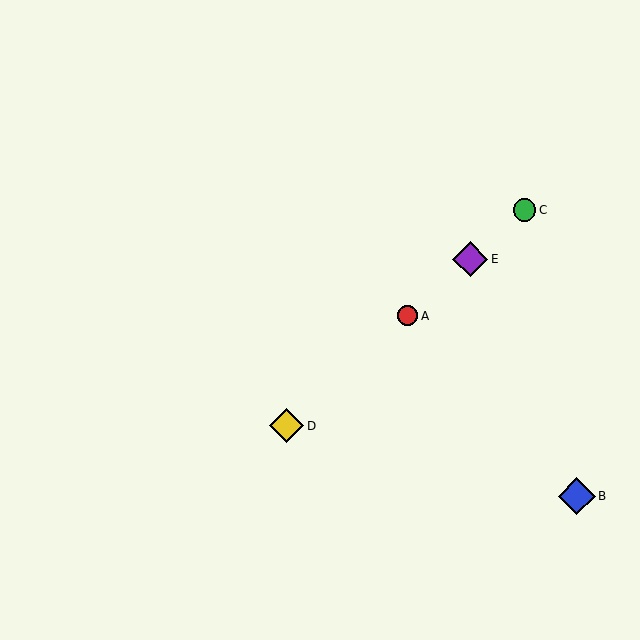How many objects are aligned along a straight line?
4 objects (A, C, D, E) are aligned along a straight line.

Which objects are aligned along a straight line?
Objects A, C, D, E are aligned along a straight line.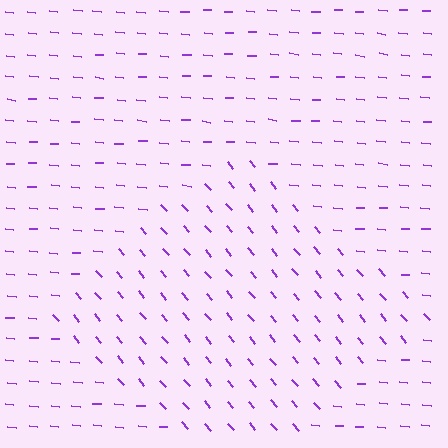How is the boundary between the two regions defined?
The boundary is defined purely by a change in line orientation (approximately 45 degrees difference). All lines are the same color and thickness.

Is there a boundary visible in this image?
Yes, there is a texture boundary formed by a change in line orientation.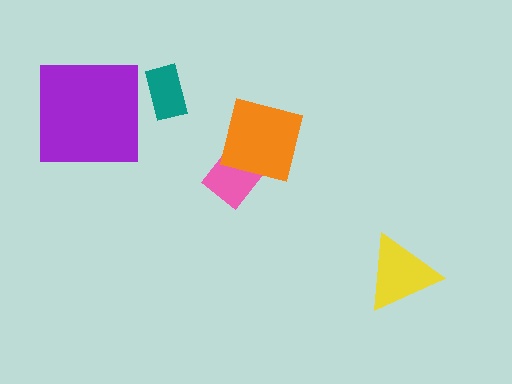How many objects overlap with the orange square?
1 object overlaps with the orange square.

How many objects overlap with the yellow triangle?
0 objects overlap with the yellow triangle.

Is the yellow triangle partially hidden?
No, no other shape covers it.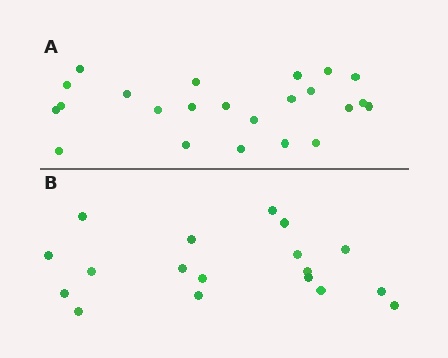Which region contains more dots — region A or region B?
Region A (the top region) has more dots.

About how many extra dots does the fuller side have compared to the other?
Region A has about 5 more dots than region B.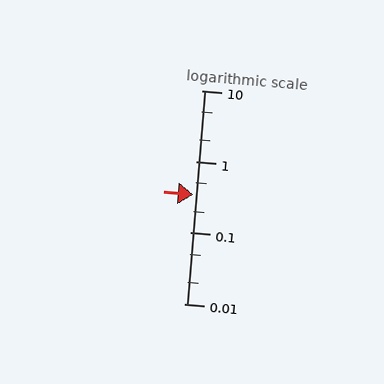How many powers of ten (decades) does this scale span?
The scale spans 3 decades, from 0.01 to 10.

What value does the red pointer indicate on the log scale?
The pointer indicates approximately 0.34.